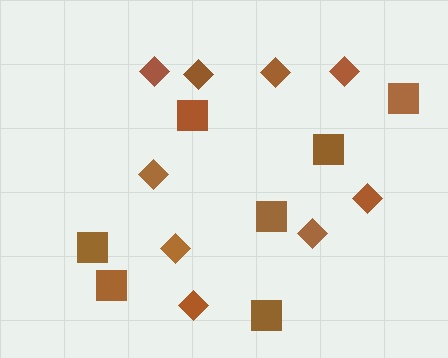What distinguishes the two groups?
There are 2 groups: one group of squares (7) and one group of diamonds (9).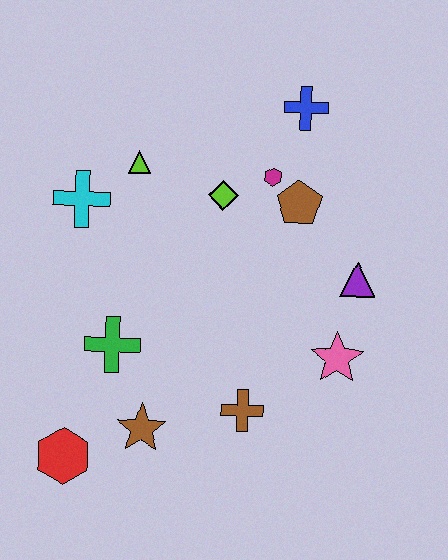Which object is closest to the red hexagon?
The brown star is closest to the red hexagon.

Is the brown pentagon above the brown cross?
Yes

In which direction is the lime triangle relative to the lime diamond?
The lime triangle is to the left of the lime diamond.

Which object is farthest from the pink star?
The cyan cross is farthest from the pink star.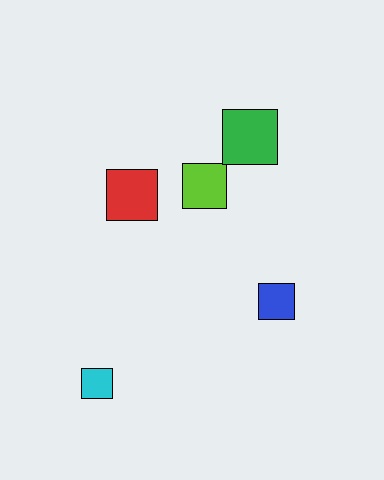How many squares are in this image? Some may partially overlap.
There are 5 squares.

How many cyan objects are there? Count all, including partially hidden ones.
There is 1 cyan object.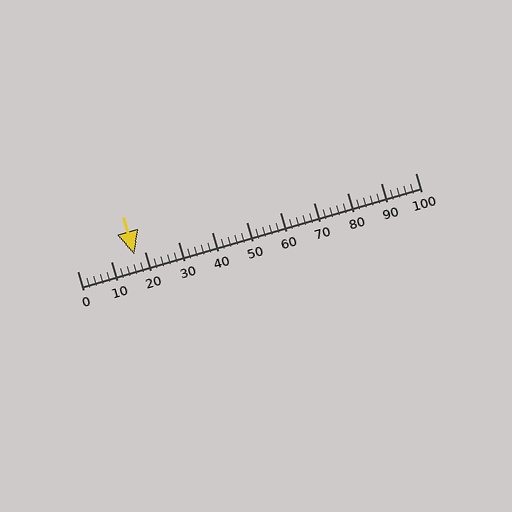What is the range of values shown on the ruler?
The ruler shows values from 0 to 100.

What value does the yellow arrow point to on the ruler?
The yellow arrow points to approximately 17.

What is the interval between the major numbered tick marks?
The major tick marks are spaced 10 units apart.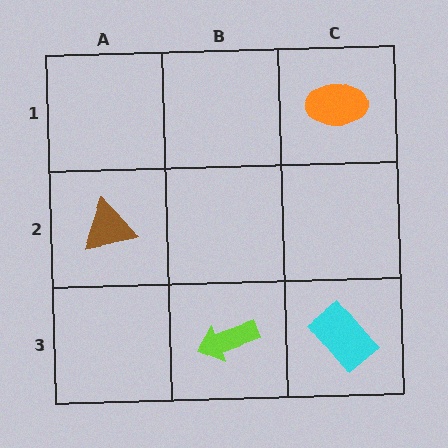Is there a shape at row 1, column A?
No, that cell is empty.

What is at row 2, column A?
A brown triangle.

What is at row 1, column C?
An orange ellipse.